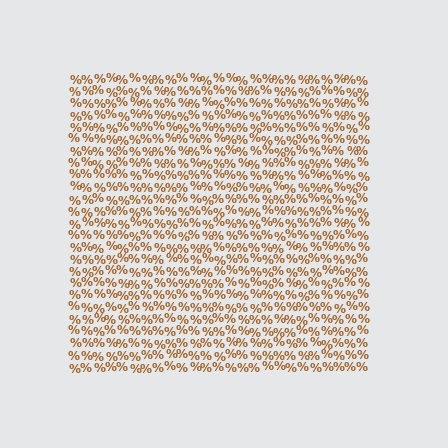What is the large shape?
The large shape is a square.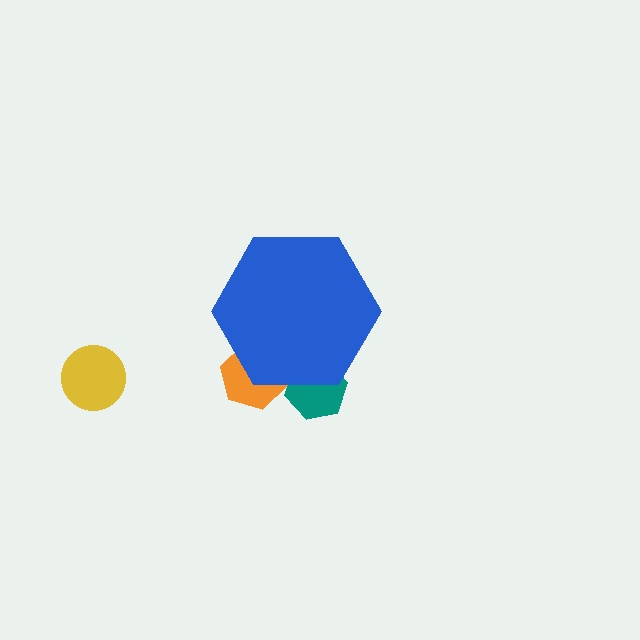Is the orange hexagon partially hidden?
Yes, the orange hexagon is partially hidden behind the blue hexagon.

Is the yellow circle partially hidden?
No, the yellow circle is fully visible.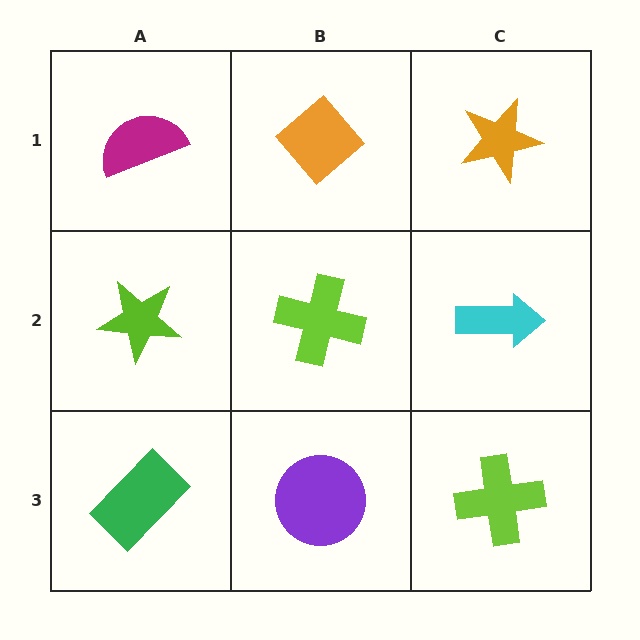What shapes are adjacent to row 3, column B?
A lime cross (row 2, column B), a green rectangle (row 3, column A), a lime cross (row 3, column C).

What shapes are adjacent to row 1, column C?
A cyan arrow (row 2, column C), an orange diamond (row 1, column B).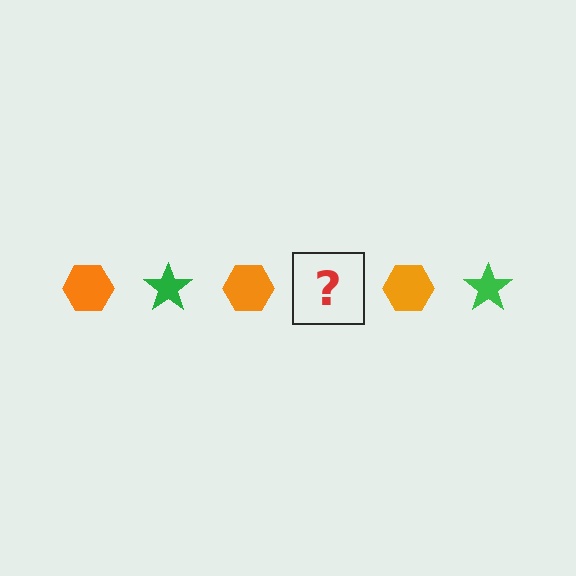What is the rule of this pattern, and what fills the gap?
The rule is that the pattern alternates between orange hexagon and green star. The gap should be filled with a green star.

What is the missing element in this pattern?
The missing element is a green star.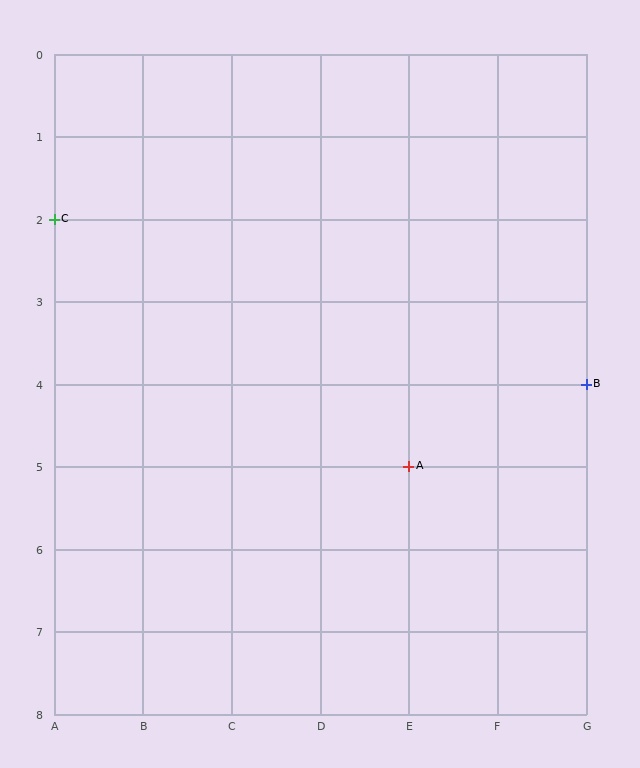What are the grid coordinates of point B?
Point B is at grid coordinates (G, 4).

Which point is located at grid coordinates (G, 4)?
Point B is at (G, 4).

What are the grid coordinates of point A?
Point A is at grid coordinates (E, 5).